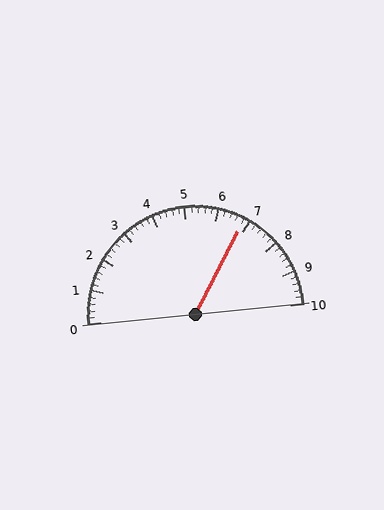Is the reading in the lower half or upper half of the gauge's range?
The reading is in the upper half of the range (0 to 10).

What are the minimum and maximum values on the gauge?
The gauge ranges from 0 to 10.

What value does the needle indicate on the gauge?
The needle indicates approximately 6.8.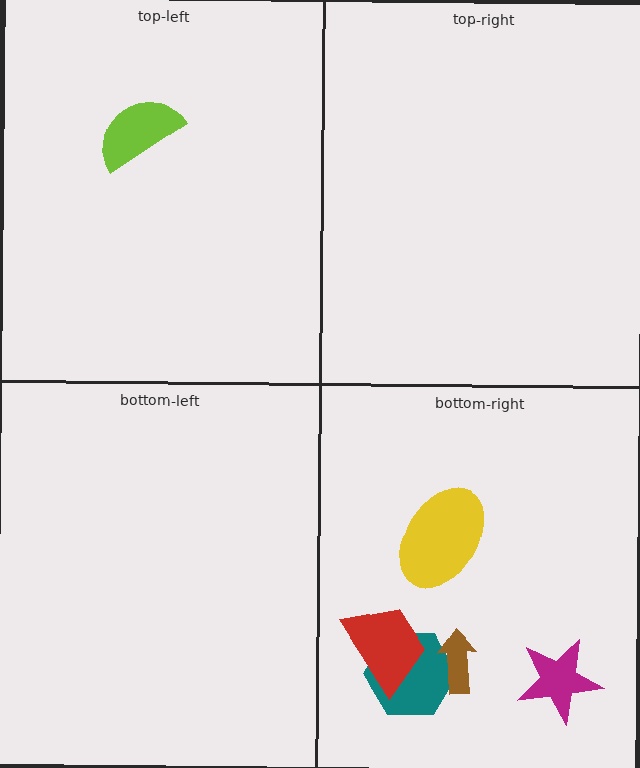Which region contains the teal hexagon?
The bottom-right region.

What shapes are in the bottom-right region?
The magenta star, the teal hexagon, the red trapezoid, the brown arrow, the yellow ellipse.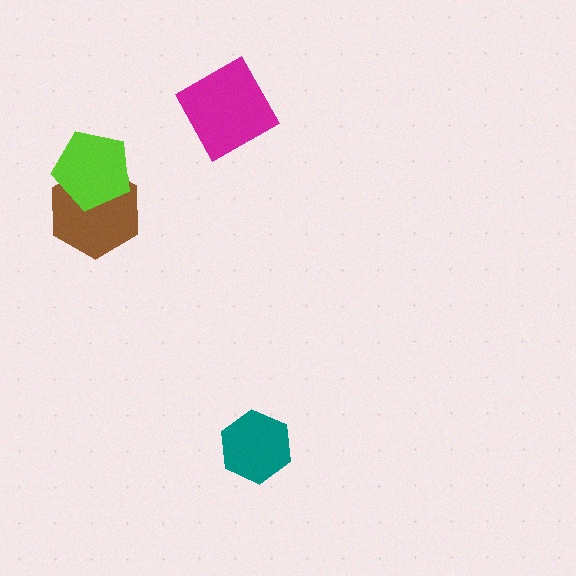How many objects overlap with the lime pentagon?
1 object overlaps with the lime pentagon.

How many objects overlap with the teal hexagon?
0 objects overlap with the teal hexagon.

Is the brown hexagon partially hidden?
Yes, it is partially covered by another shape.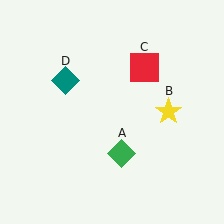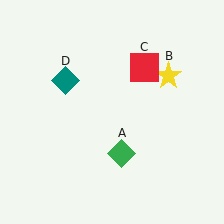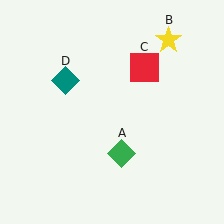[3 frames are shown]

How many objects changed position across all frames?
1 object changed position: yellow star (object B).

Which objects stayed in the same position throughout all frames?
Green diamond (object A) and red square (object C) and teal diamond (object D) remained stationary.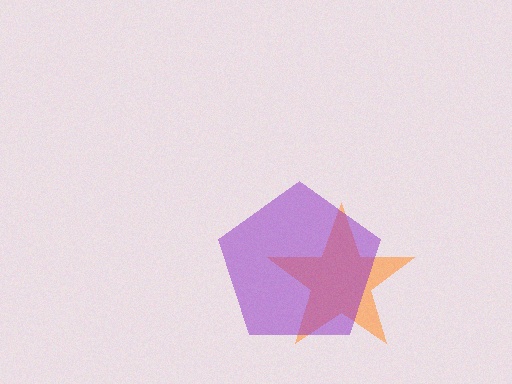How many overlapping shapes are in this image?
There are 2 overlapping shapes in the image.